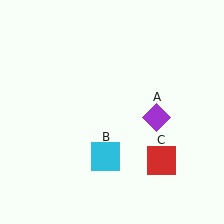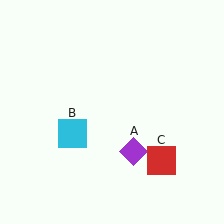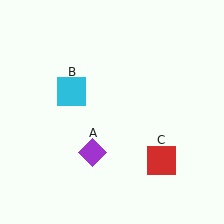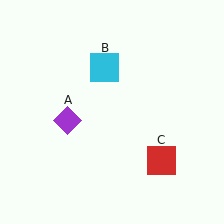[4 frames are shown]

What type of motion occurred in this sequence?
The purple diamond (object A), cyan square (object B) rotated clockwise around the center of the scene.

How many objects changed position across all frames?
2 objects changed position: purple diamond (object A), cyan square (object B).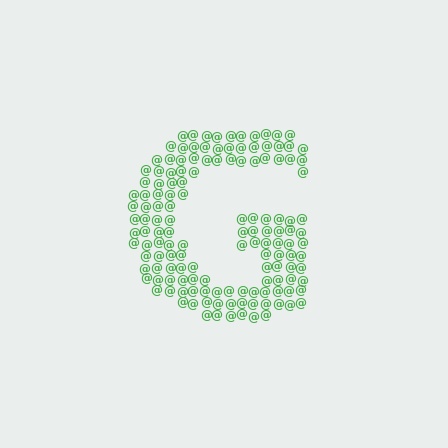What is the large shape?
The large shape is the letter G.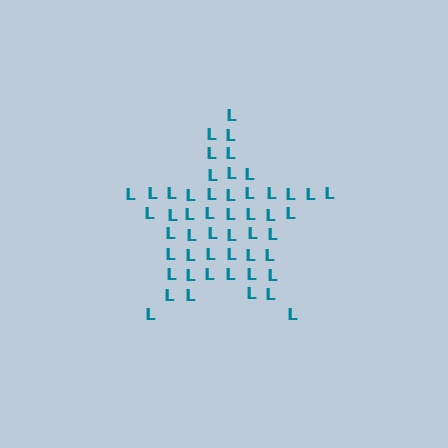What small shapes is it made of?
It is made of small letter L's.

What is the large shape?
The large shape is a star.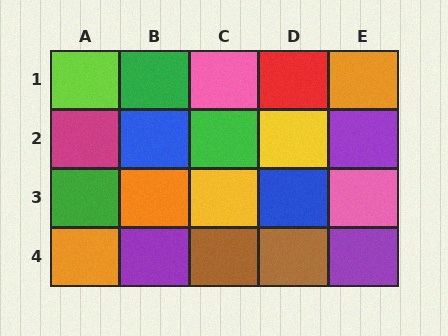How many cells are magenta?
1 cell is magenta.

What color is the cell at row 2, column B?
Blue.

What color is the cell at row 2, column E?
Purple.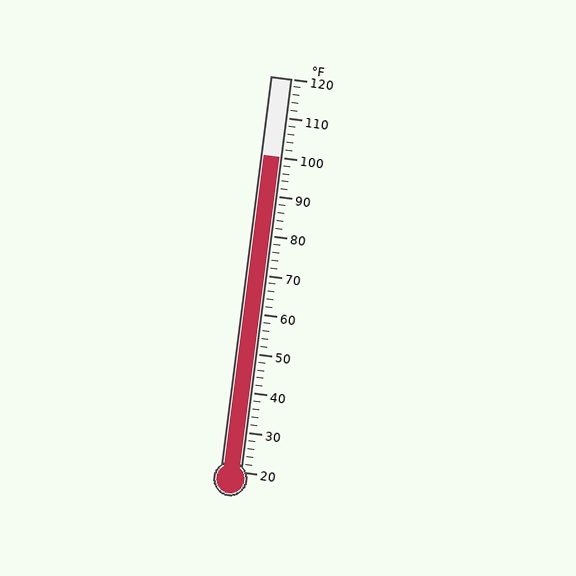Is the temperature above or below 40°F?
The temperature is above 40°F.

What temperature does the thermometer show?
The thermometer shows approximately 100°F.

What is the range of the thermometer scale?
The thermometer scale ranges from 20°F to 120°F.